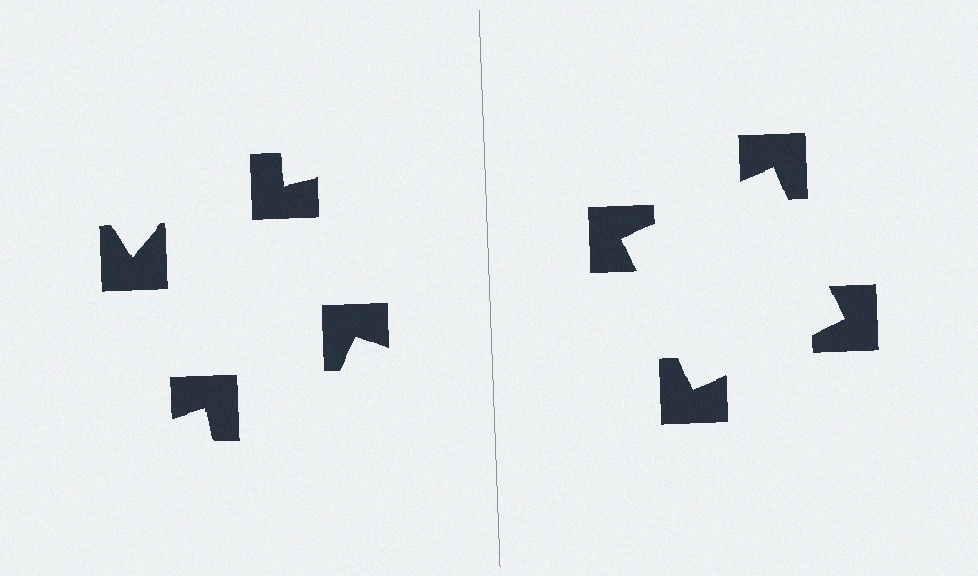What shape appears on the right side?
An illusory square.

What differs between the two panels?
The notched squares are positioned identically on both sides; only the wedge orientations differ. On the right they align to a square; on the left they are misaligned.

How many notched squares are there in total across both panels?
8 — 4 on each side.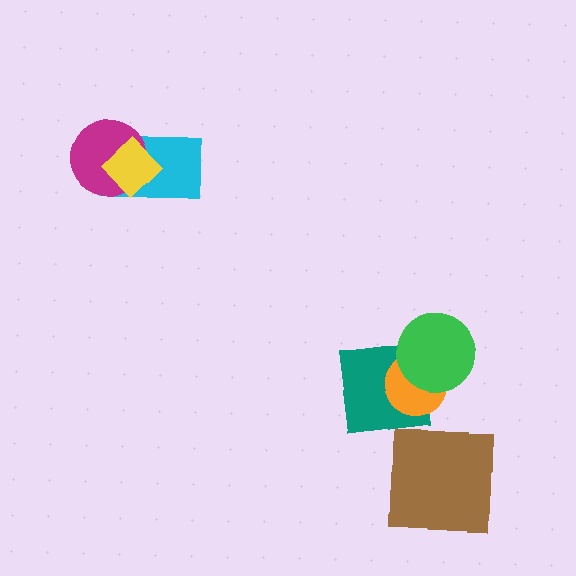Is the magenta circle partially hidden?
Yes, it is partially covered by another shape.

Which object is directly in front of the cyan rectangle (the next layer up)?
The magenta circle is directly in front of the cyan rectangle.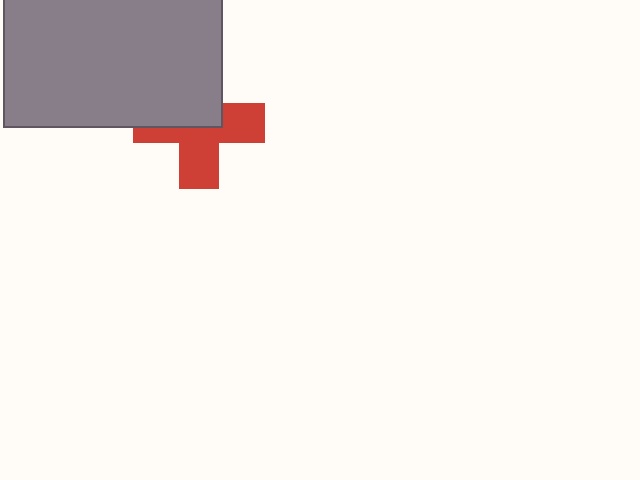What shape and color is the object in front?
The object in front is a gray rectangle.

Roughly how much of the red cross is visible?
About half of it is visible (roughly 55%).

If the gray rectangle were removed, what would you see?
You would see the complete red cross.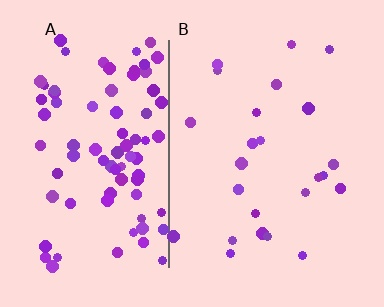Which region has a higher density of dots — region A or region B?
A (the left).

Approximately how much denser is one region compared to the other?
Approximately 3.6× — region A over region B.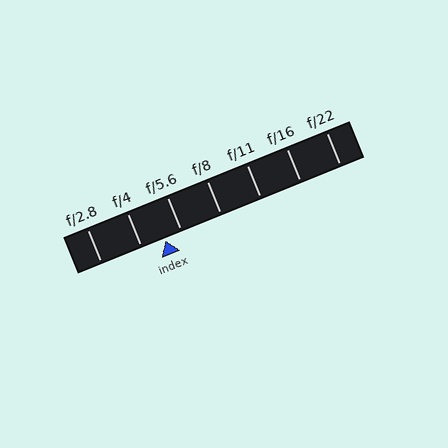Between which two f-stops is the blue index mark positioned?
The index mark is between f/4 and f/5.6.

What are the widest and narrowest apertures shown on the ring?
The widest aperture shown is f/2.8 and the narrowest is f/22.